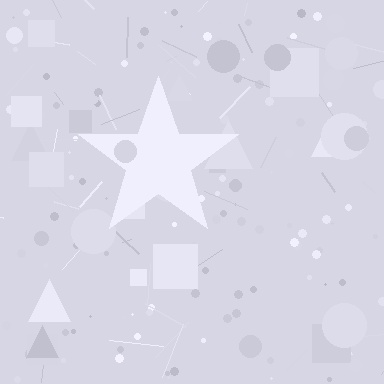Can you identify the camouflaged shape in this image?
The camouflaged shape is a star.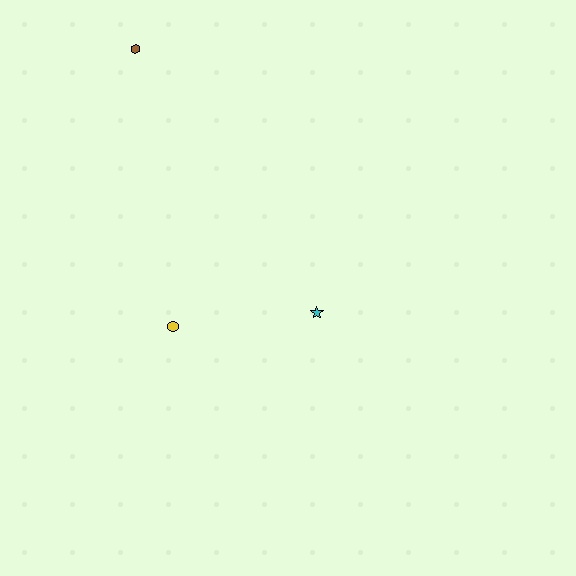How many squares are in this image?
There are no squares.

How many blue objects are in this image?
There are no blue objects.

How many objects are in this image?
There are 3 objects.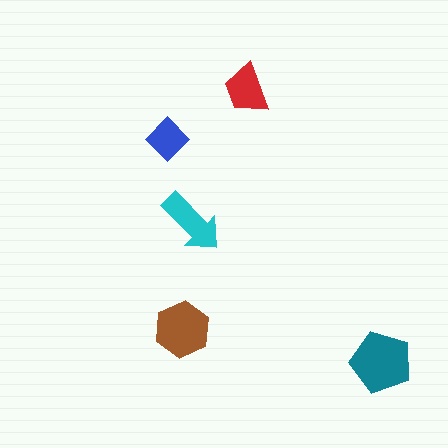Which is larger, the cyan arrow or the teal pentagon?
The teal pentagon.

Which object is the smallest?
The blue diamond.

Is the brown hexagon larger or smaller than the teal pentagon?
Smaller.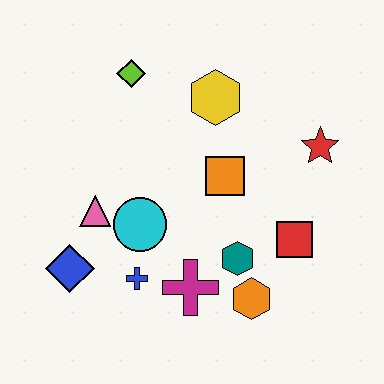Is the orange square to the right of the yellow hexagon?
Yes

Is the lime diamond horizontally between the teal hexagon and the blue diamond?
Yes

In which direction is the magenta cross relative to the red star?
The magenta cross is below the red star.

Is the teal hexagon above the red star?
No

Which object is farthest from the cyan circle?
The red star is farthest from the cyan circle.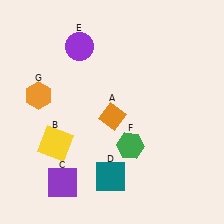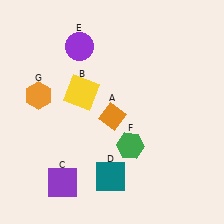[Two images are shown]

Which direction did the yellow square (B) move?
The yellow square (B) moved up.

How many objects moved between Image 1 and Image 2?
1 object moved between the two images.